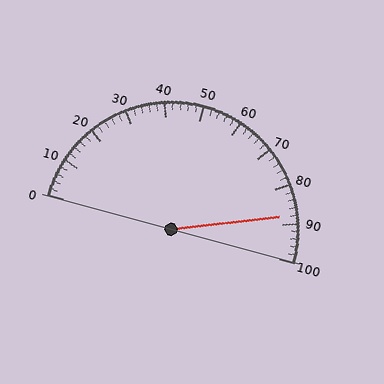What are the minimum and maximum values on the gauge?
The gauge ranges from 0 to 100.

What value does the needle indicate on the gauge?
The needle indicates approximately 88.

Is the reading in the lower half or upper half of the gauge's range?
The reading is in the upper half of the range (0 to 100).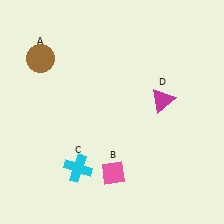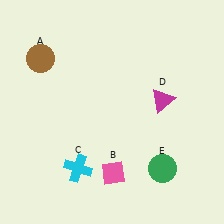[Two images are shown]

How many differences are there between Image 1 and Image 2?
There is 1 difference between the two images.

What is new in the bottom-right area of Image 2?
A green circle (E) was added in the bottom-right area of Image 2.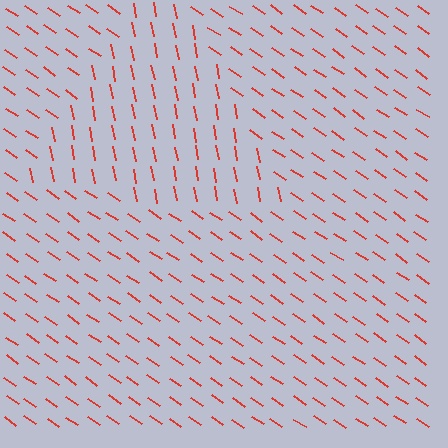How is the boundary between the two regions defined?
The boundary is defined purely by a change in line orientation (approximately 45 degrees difference). All lines are the same color and thickness.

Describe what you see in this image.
The image is filled with small red line segments. A triangle region in the image has lines oriented differently from the surrounding lines, creating a visible texture boundary.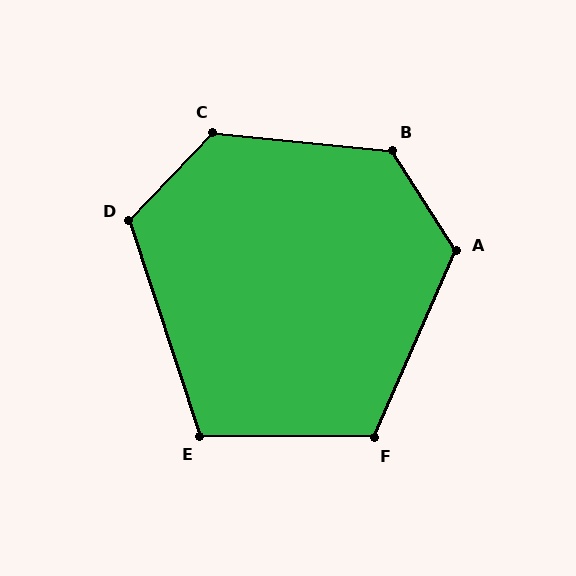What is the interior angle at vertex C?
Approximately 128 degrees (obtuse).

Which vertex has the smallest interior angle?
E, at approximately 108 degrees.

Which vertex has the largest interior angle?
B, at approximately 128 degrees.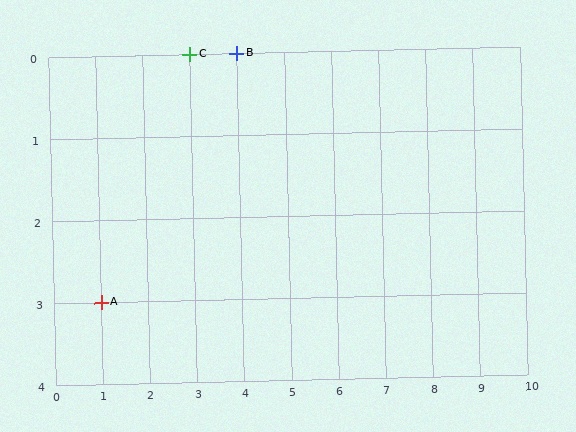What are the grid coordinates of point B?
Point B is at grid coordinates (4, 0).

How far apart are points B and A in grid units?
Points B and A are 3 columns and 3 rows apart (about 4.2 grid units diagonally).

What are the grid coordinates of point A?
Point A is at grid coordinates (1, 3).